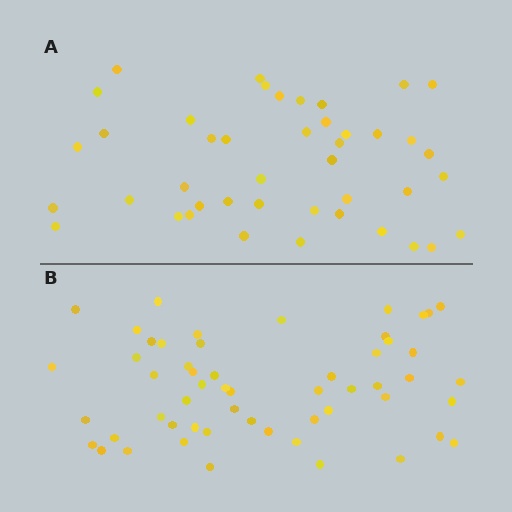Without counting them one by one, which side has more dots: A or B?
Region B (the bottom region) has more dots.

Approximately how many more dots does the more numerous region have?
Region B has roughly 12 or so more dots than region A.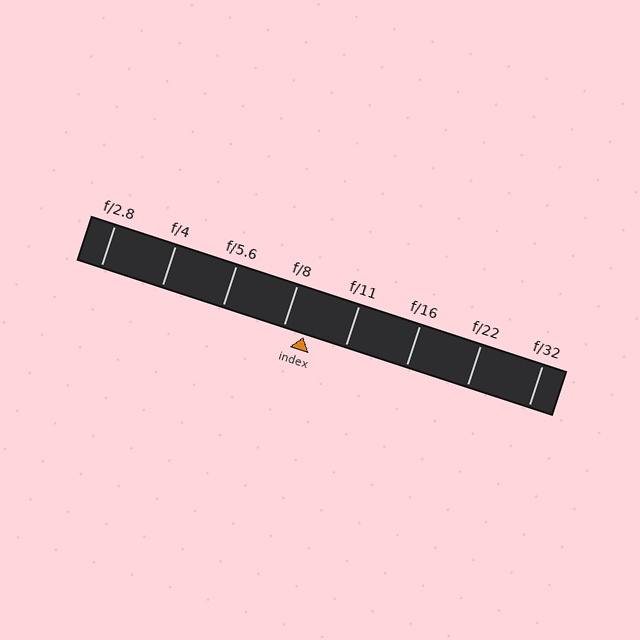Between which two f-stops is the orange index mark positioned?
The index mark is between f/8 and f/11.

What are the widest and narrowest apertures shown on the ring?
The widest aperture shown is f/2.8 and the narrowest is f/32.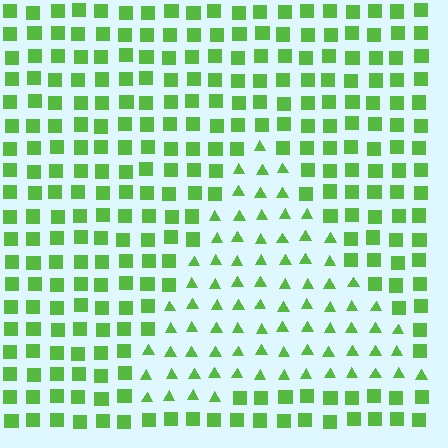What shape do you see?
I see a triangle.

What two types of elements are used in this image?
The image uses triangles inside the triangle region and squares outside it.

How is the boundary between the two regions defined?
The boundary is defined by a change in element shape: triangles inside vs. squares outside. All elements share the same color and spacing.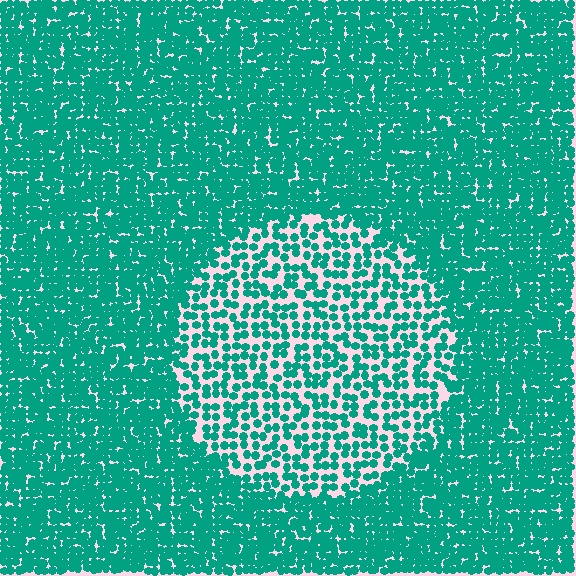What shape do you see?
I see a circle.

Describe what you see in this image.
The image contains small teal elements arranged at two different densities. A circle-shaped region is visible where the elements are less densely packed than the surrounding area.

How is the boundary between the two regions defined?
The boundary is defined by a change in element density (approximately 2.1x ratio). All elements are the same color, size, and shape.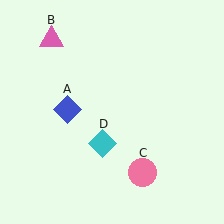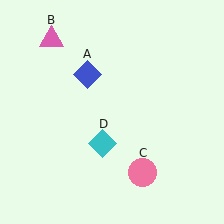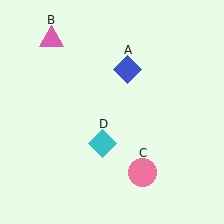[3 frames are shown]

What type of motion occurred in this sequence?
The blue diamond (object A) rotated clockwise around the center of the scene.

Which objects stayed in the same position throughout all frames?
Pink triangle (object B) and pink circle (object C) and cyan diamond (object D) remained stationary.